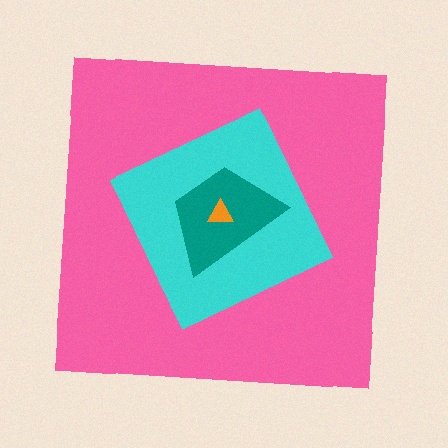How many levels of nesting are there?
4.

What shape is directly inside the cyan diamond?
The teal trapezoid.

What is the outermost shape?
The pink square.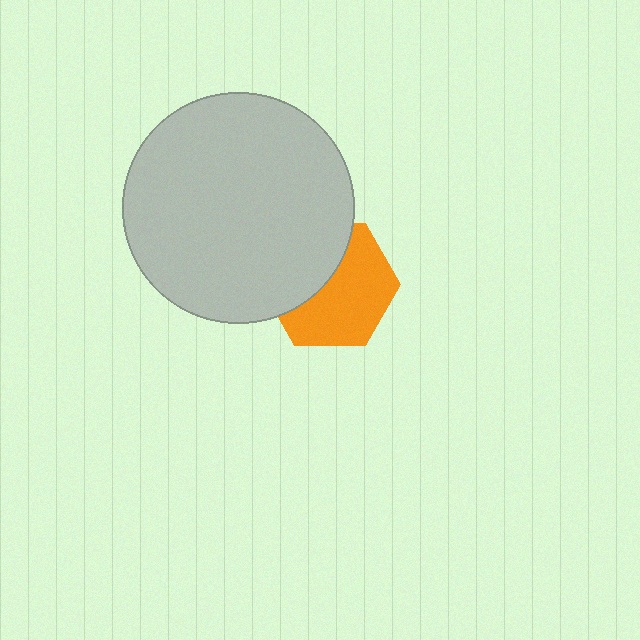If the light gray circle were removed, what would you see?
You would see the complete orange hexagon.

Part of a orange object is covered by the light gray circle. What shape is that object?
It is a hexagon.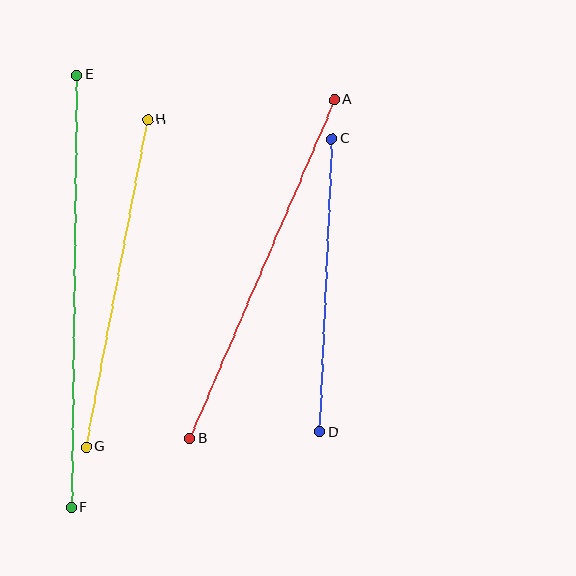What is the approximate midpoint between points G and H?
The midpoint is at approximately (117, 283) pixels.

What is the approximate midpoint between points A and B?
The midpoint is at approximately (262, 269) pixels.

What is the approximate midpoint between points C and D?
The midpoint is at approximately (325, 285) pixels.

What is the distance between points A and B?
The distance is approximately 369 pixels.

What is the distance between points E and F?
The distance is approximately 432 pixels.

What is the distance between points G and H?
The distance is approximately 333 pixels.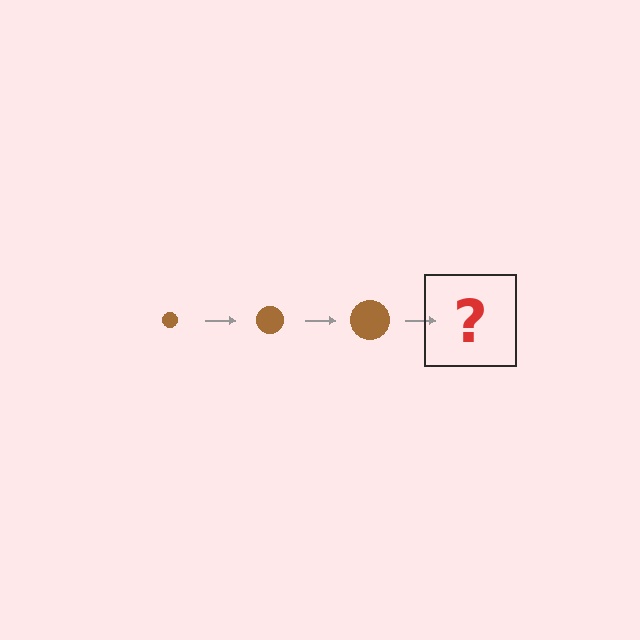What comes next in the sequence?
The next element should be a brown circle, larger than the previous one.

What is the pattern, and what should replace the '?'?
The pattern is that the circle gets progressively larger each step. The '?' should be a brown circle, larger than the previous one.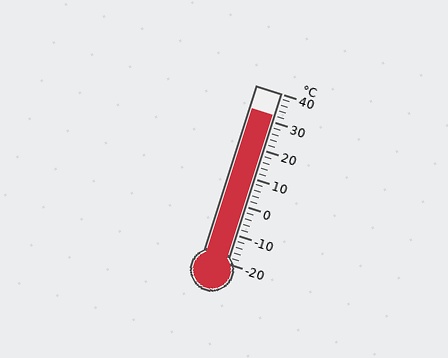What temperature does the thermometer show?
The thermometer shows approximately 32°C.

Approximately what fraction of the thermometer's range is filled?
The thermometer is filled to approximately 85% of its range.